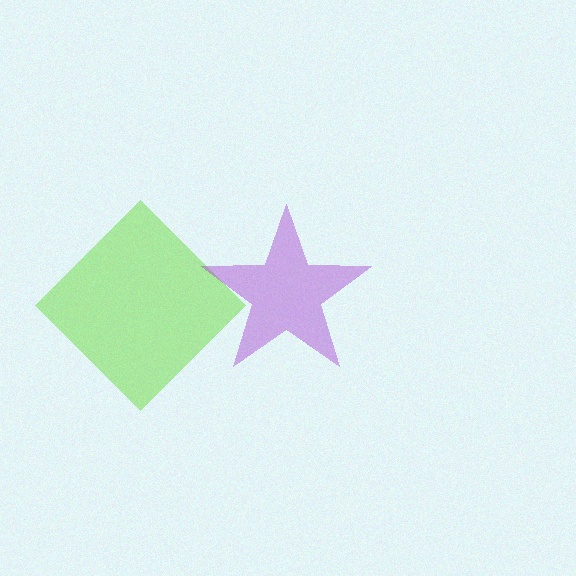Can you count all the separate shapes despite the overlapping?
Yes, there are 2 separate shapes.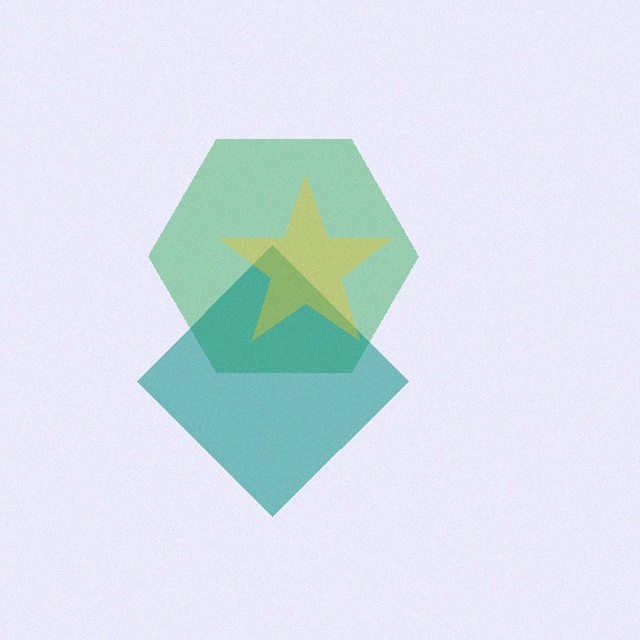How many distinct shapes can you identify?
There are 3 distinct shapes: a green hexagon, a teal diamond, a yellow star.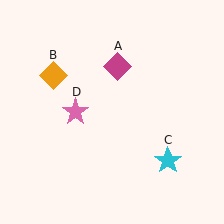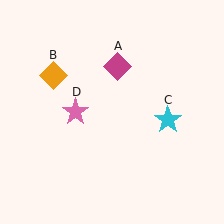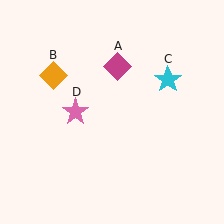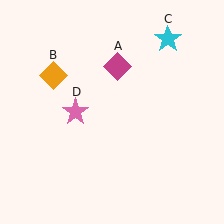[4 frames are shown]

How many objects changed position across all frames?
1 object changed position: cyan star (object C).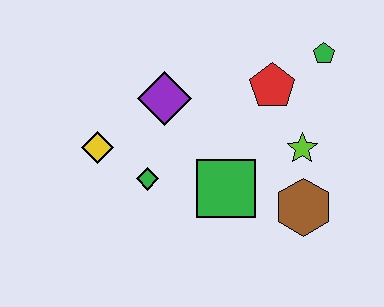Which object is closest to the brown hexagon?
The lime star is closest to the brown hexagon.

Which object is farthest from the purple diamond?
The brown hexagon is farthest from the purple diamond.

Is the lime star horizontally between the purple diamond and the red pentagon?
No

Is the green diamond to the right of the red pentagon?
No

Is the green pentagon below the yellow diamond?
No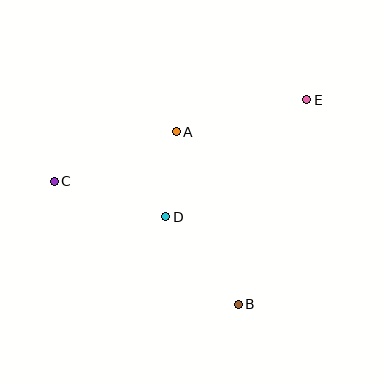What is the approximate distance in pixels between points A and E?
The distance between A and E is approximately 134 pixels.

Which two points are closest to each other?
Points A and D are closest to each other.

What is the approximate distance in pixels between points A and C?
The distance between A and C is approximately 132 pixels.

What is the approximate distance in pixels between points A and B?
The distance between A and B is approximately 183 pixels.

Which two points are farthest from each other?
Points C and E are farthest from each other.